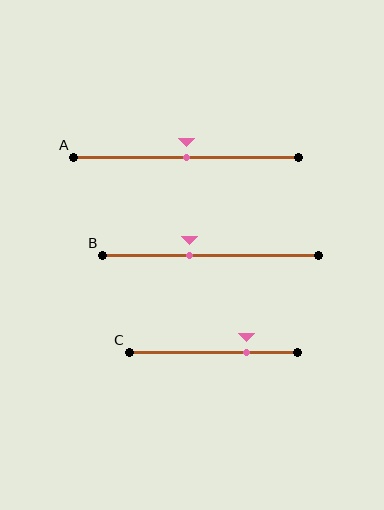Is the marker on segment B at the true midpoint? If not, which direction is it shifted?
No, the marker on segment B is shifted to the left by about 10% of the segment length.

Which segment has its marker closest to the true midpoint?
Segment A has its marker closest to the true midpoint.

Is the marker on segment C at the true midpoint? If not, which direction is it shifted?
No, the marker on segment C is shifted to the right by about 20% of the segment length.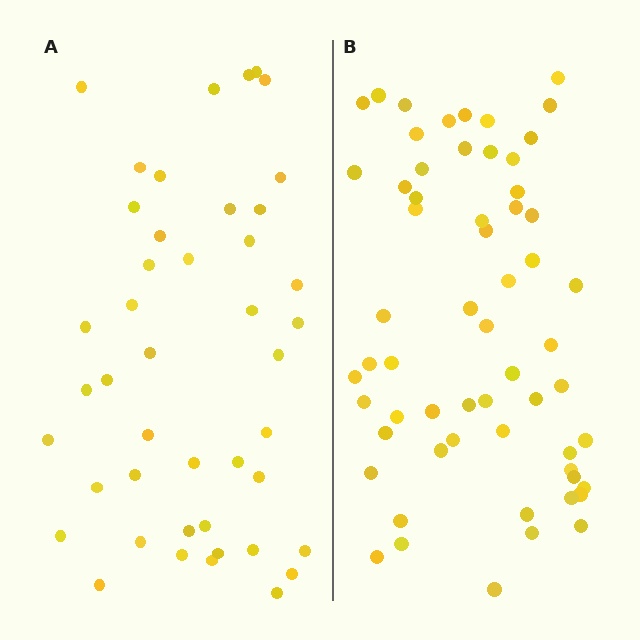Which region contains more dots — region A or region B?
Region B (the right region) has more dots.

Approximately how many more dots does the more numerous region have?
Region B has approximately 15 more dots than region A.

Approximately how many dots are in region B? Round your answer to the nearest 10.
About 60 dots.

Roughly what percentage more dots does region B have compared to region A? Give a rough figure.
About 35% more.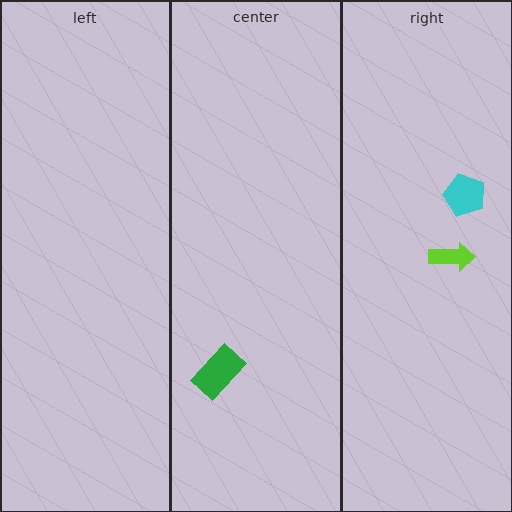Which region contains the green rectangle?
The center region.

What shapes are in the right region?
The cyan pentagon, the lime arrow.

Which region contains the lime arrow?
The right region.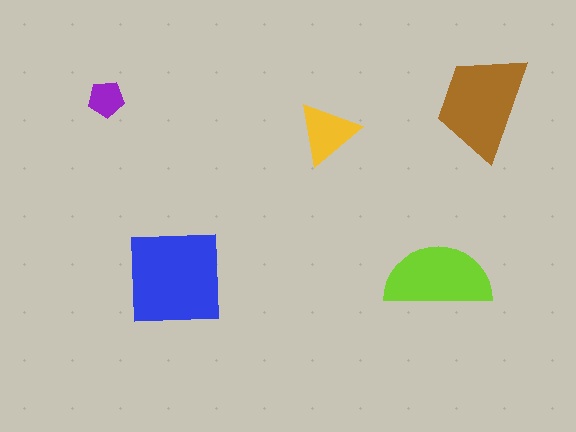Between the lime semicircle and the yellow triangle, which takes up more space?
The lime semicircle.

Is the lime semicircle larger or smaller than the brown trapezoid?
Smaller.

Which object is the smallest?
The purple pentagon.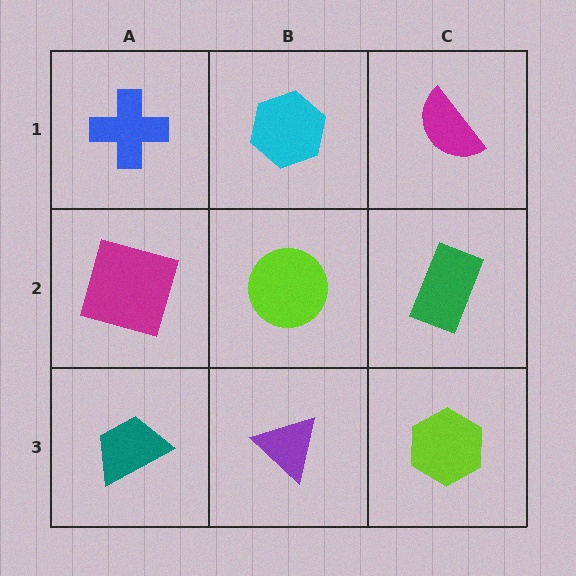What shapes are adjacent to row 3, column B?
A lime circle (row 2, column B), a teal trapezoid (row 3, column A), a lime hexagon (row 3, column C).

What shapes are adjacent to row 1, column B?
A lime circle (row 2, column B), a blue cross (row 1, column A), a magenta semicircle (row 1, column C).